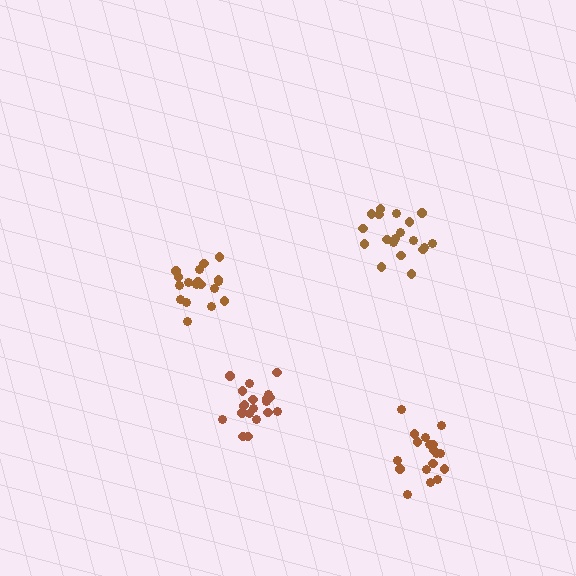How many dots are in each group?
Group 1: 20 dots, Group 2: 18 dots, Group 3: 18 dots, Group 4: 19 dots (75 total).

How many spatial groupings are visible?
There are 4 spatial groupings.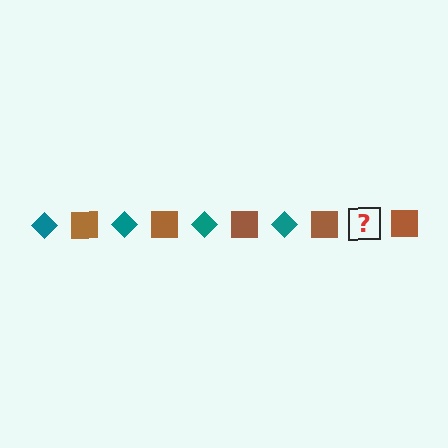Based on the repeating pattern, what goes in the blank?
The blank should be a teal diamond.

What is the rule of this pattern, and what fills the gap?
The rule is that the pattern alternates between teal diamond and brown square. The gap should be filled with a teal diamond.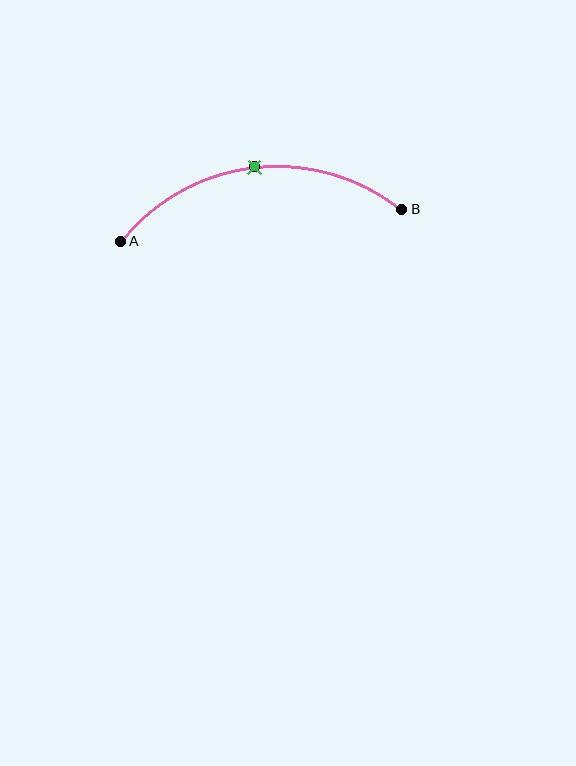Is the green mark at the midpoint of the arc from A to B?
Yes. The green mark lies on the arc at equal arc-length from both A and B — it is the arc midpoint.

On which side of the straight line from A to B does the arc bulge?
The arc bulges above the straight line connecting A and B.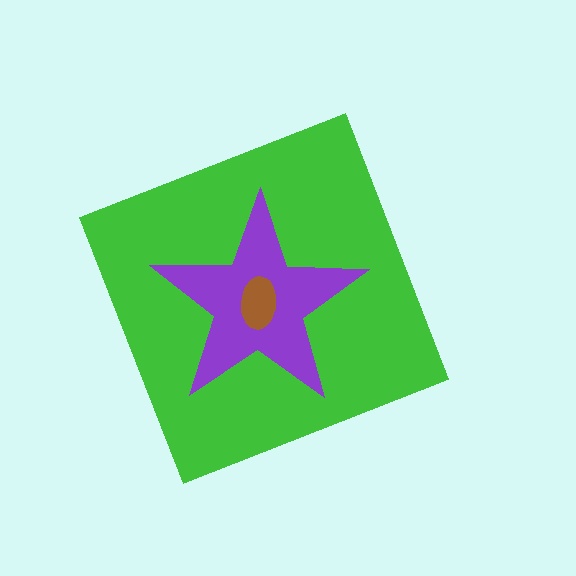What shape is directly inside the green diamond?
The purple star.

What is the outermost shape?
The green diamond.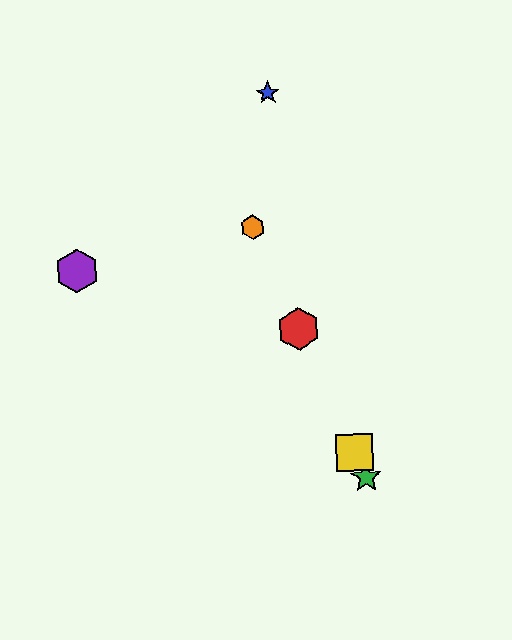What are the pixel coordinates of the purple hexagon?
The purple hexagon is at (77, 271).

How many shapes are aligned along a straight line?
4 shapes (the red hexagon, the green star, the yellow square, the orange hexagon) are aligned along a straight line.